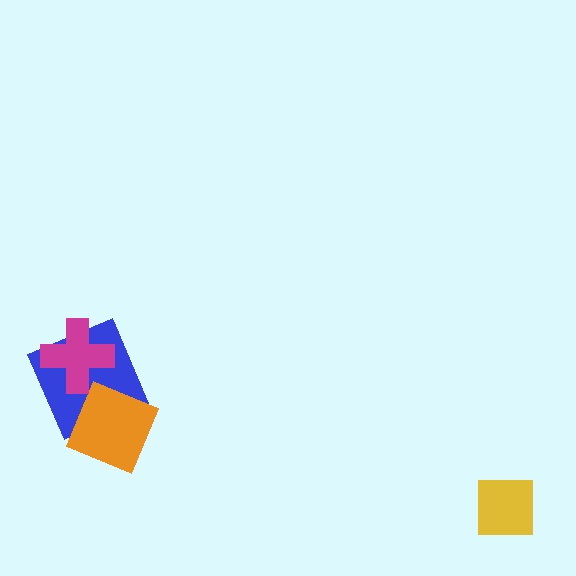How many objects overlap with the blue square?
2 objects overlap with the blue square.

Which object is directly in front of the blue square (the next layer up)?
The orange diamond is directly in front of the blue square.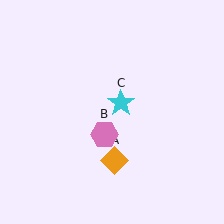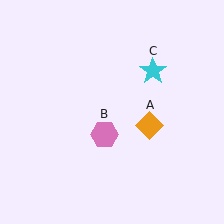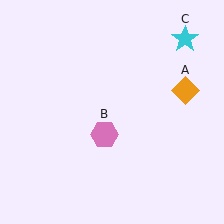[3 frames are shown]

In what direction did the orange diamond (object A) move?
The orange diamond (object A) moved up and to the right.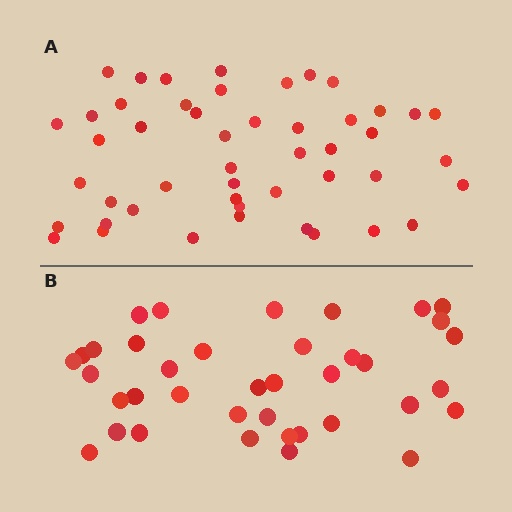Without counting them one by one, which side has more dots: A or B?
Region A (the top region) has more dots.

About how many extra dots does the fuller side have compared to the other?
Region A has roughly 10 or so more dots than region B.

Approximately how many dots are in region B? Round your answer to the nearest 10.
About 40 dots. (The exact count is 38, which rounds to 40.)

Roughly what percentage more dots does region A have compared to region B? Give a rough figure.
About 25% more.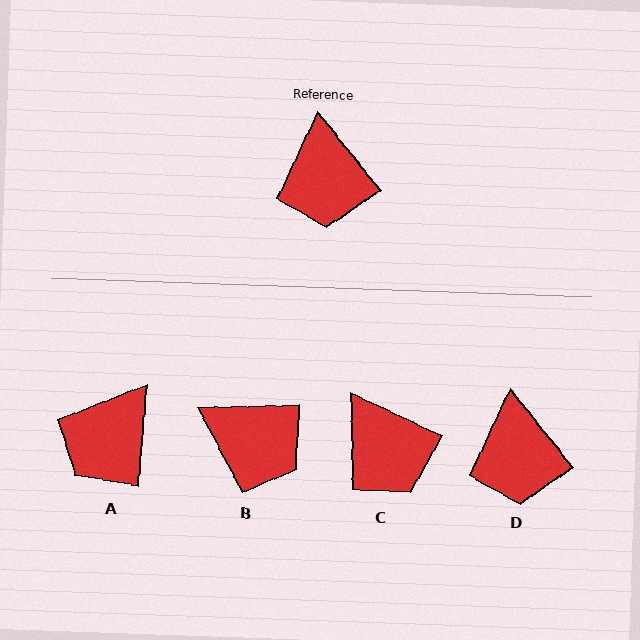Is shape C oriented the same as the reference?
No, it is off by about 27 degrees.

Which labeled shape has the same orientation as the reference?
D.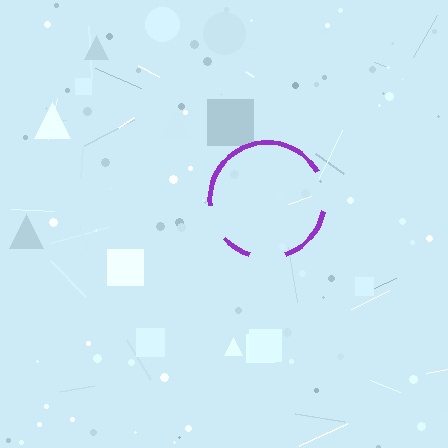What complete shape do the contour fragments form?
The contour fragments form a circle.